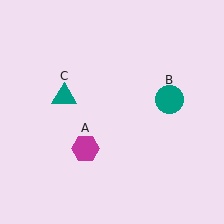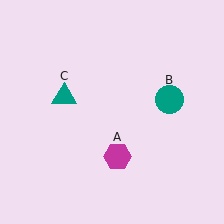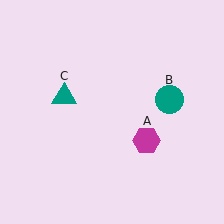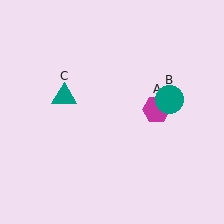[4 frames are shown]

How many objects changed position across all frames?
1 object changed position: magenta hexagon (object A).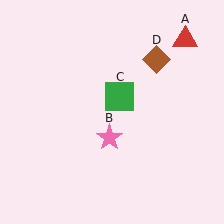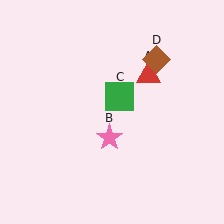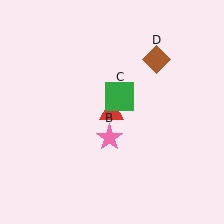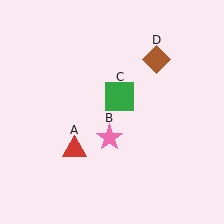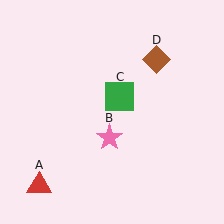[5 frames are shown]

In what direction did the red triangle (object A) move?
The red triangle (object A) moved down and to the left.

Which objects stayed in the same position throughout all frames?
Pink star (object B) and green square (object C) and brown diamond (object D) remained stationary.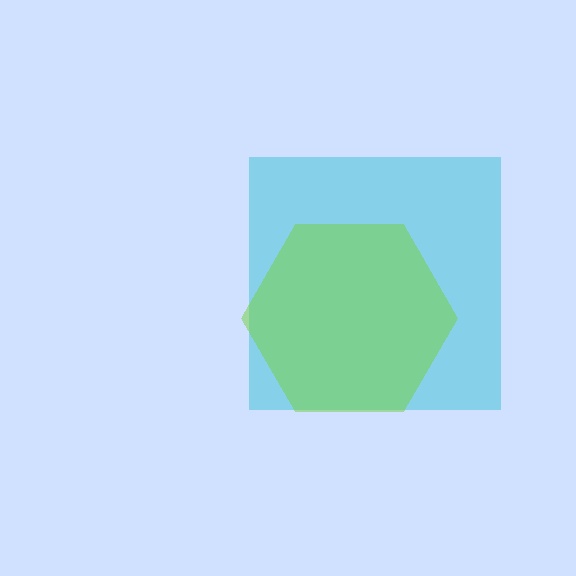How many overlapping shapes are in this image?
There are 2 overlapping shapes in the image.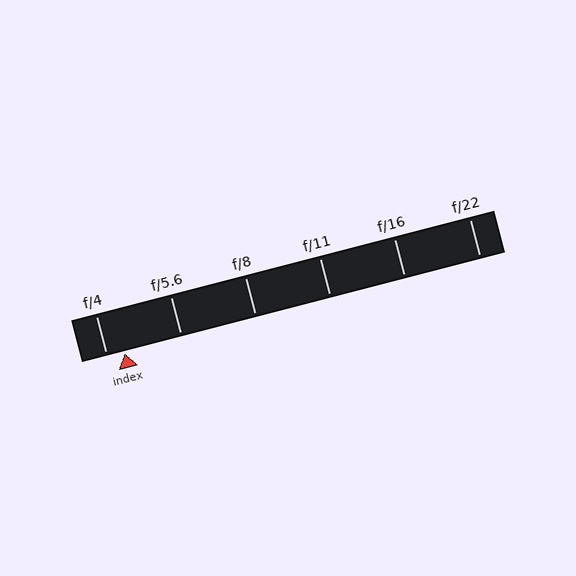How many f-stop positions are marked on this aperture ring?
There are 6 f-stop positions marked.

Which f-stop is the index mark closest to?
The index mark is closest to f/4.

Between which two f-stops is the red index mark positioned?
The index mark is between f/4 and f/5.6.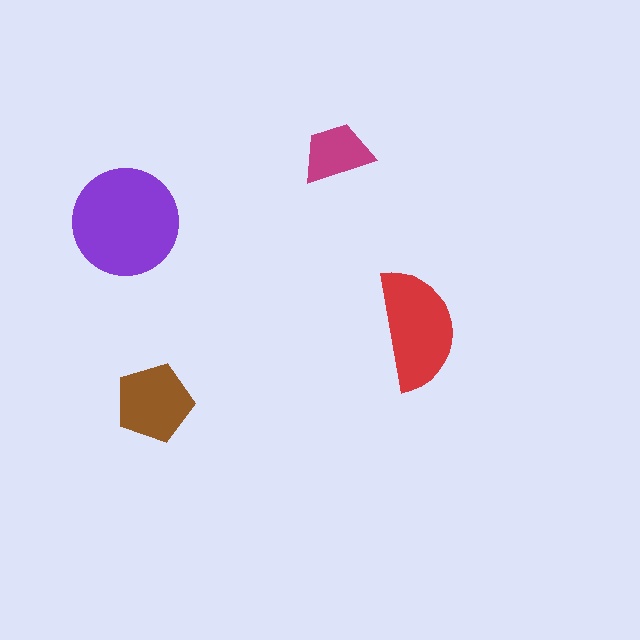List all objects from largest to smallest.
The purple circle, the red semicircle, the brown pentagon, the magenta trapezoid.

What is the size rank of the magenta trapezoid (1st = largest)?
4th.